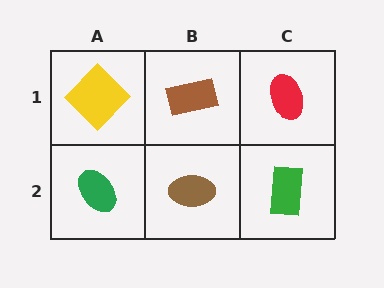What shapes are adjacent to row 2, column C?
A red ellipse (row 1, column C), a brown ellipse (row 2, column B).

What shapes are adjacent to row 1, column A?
A green ellipse (row 2, column A), a brown rectangle (row 1, column B).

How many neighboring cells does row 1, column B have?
3.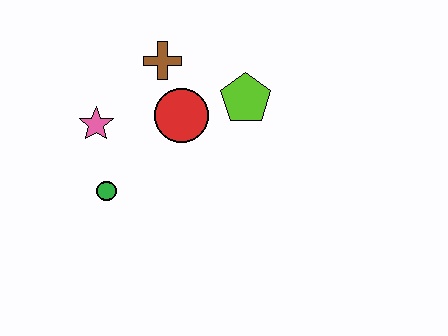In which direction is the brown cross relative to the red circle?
The brown cross is above the red circle.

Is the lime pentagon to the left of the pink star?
No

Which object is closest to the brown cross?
The red circle is closest to the brown cross.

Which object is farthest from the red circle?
The green circle is farthest from the red circle.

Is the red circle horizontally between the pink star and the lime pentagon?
Yes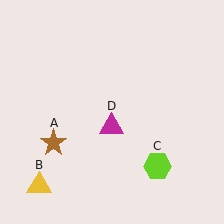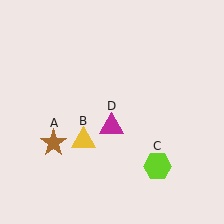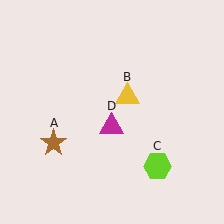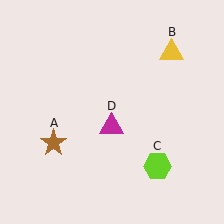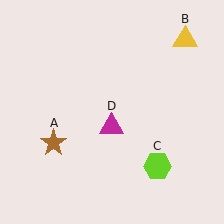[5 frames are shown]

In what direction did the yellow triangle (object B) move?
The yellow triangle (object B) moved up and to the right.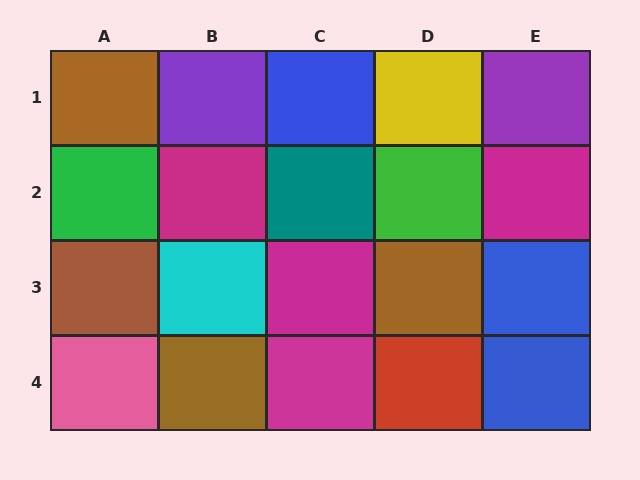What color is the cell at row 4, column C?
Magenta.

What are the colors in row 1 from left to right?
Brown, purple, blue, yellow, purple.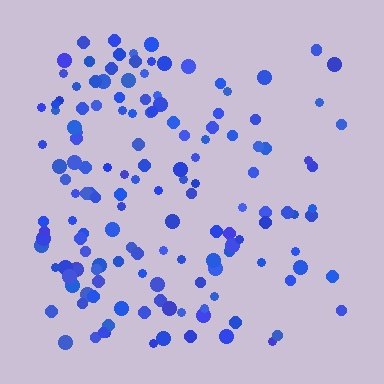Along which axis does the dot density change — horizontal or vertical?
Horizontal.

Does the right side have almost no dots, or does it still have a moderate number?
Still a moderate number, just noticeably fewer than the left.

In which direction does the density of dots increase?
From right to left, with the left side densest.